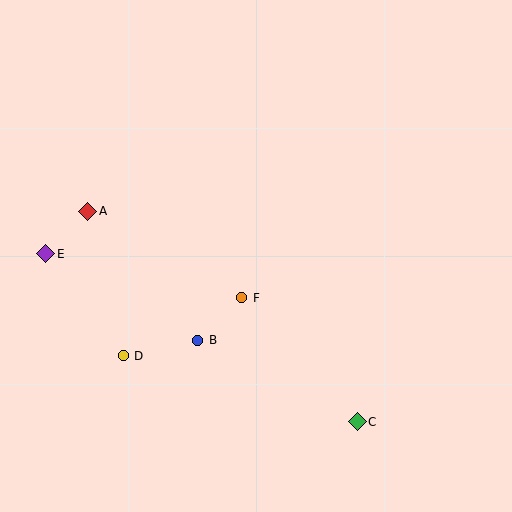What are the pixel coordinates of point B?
Point B is at (198, 340).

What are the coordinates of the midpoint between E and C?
The midpoint between E and C is at (202, 338).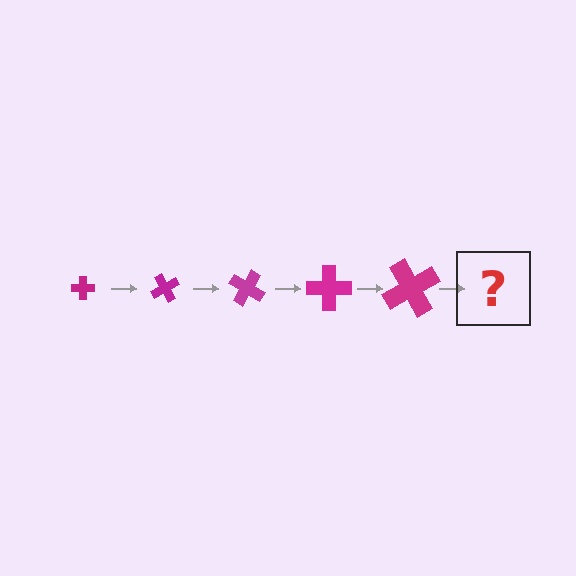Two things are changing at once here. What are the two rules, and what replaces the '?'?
The two rules are that the cross grows larger each step and it rotates 60 degrees each step. The '?' should be a cross, larger than the previous one and rotated 300 degrees from the start.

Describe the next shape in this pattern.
It should be a cross, larger than the previous one and rotated 300 degrees from the start.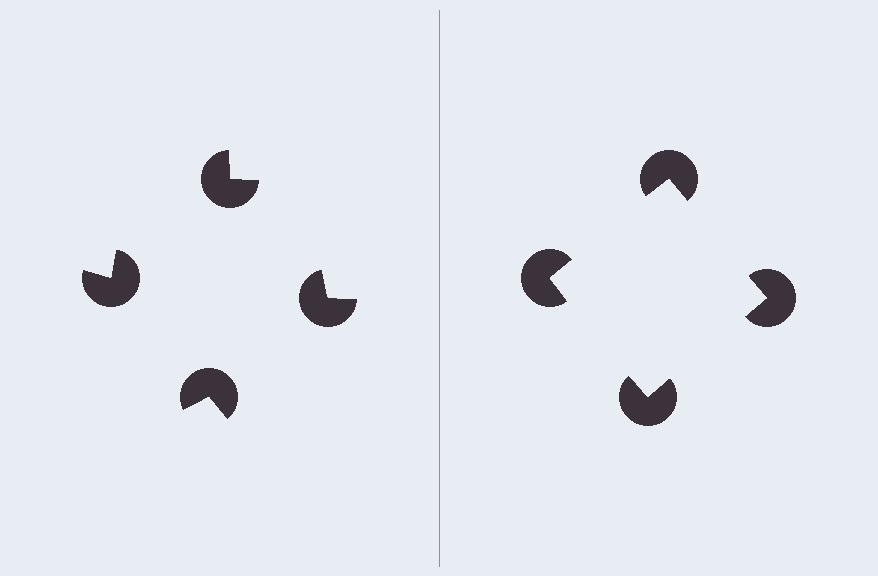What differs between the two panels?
The pac-man discs are positioned identically on both sides; only the wedge orientations differ. On the right they align to a square; on the left they are misaligned.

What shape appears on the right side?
An illusory square.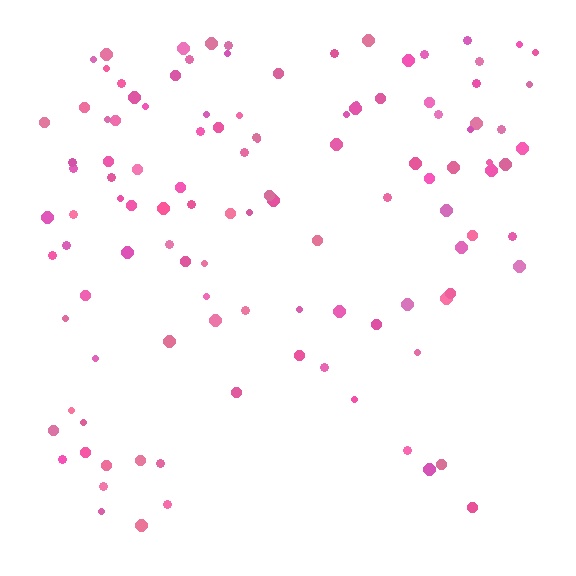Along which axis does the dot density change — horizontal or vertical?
Vertical.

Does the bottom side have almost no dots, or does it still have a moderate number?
Still a moderate number, just noticeably fewer than the top.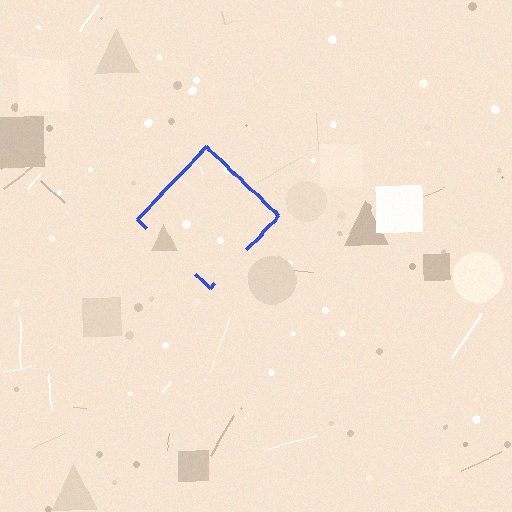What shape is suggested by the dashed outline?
The dashed outline suggests a diamond.